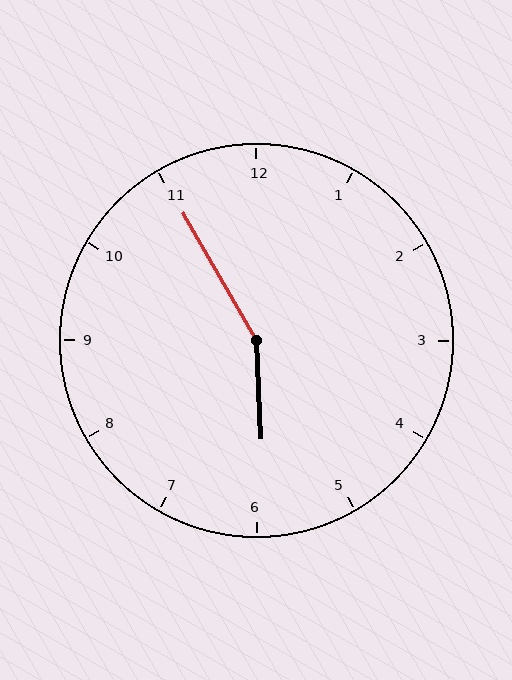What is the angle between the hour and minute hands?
Approximately 152 degrees.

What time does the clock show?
5:55.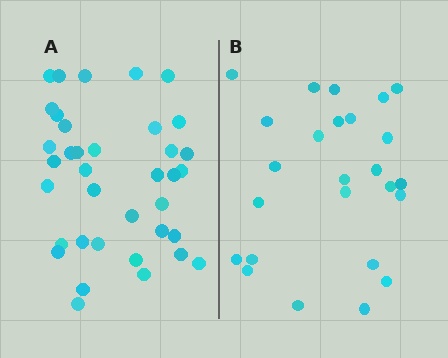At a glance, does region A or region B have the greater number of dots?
Region A (the left region) has more dots.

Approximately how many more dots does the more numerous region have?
Region A has roughly 12 or so more dots than region B.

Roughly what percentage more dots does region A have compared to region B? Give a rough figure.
About 50% more.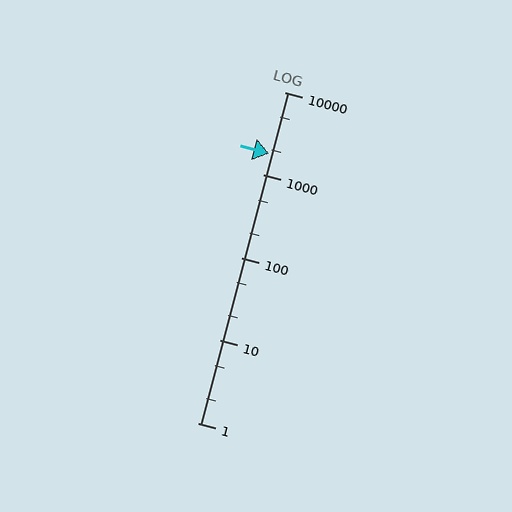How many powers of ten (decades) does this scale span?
The scale spans 4 decades, from 1 to 10000.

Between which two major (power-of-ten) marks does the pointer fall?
The pointer is between 1000 and 10000.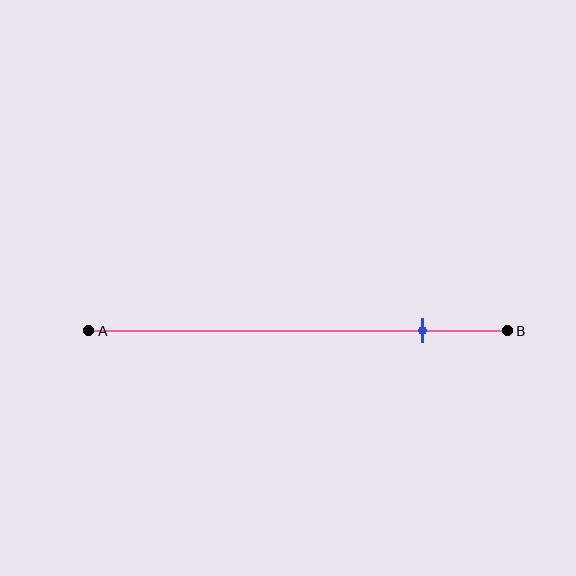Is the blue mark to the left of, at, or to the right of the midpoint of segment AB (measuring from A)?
The blue mark is to the right of the midpoint of segment AB.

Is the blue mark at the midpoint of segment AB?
No, the mark is at about 80% from A, not at the 50% midpoint.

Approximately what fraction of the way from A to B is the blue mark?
The blue mark is approximately 80% of the way from A to B.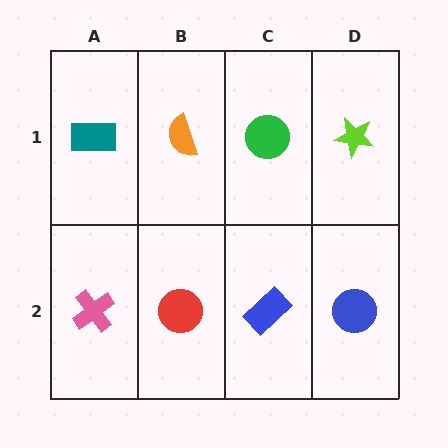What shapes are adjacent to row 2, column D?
A lime star (row 1, column D), a blue rectangle (row 2, column C).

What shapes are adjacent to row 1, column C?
A blue rectangle (row 2, column C), an orange semicircle (row 1, column B), a lime star (row 1, column D).